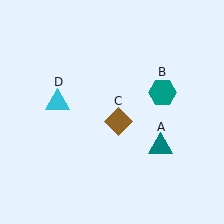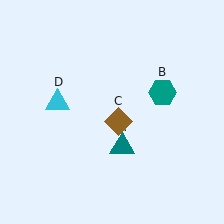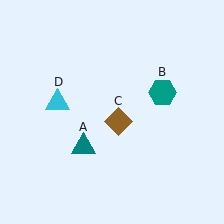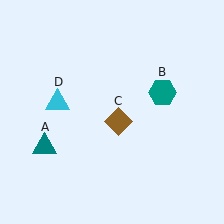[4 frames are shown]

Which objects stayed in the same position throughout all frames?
Teal hexagon (object B) and brown diamond (object C) and cyan triangle (object D) remained stationary.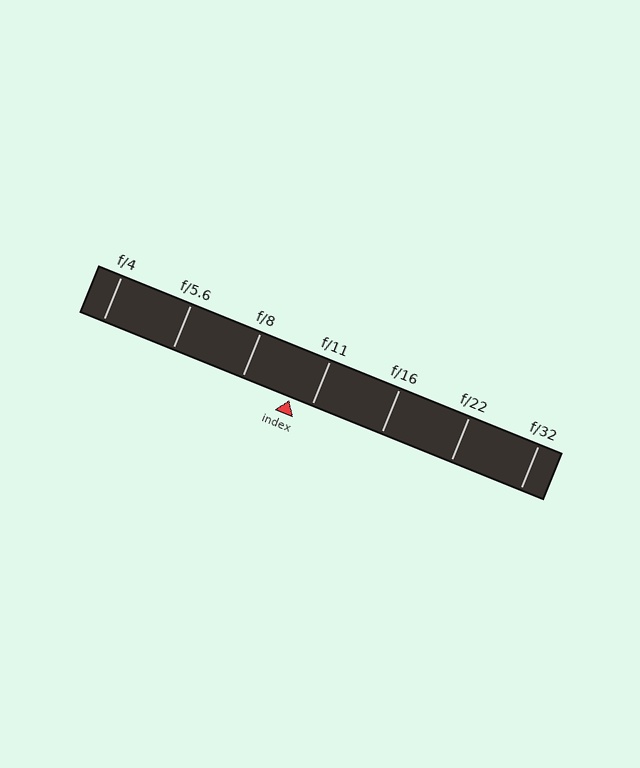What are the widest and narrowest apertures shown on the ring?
The widest aperture shown is f/4 and the narrowest is f/32.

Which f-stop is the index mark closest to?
The index mark is closest to f/11.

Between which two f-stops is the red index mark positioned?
The index mark is between f/8 and f/11.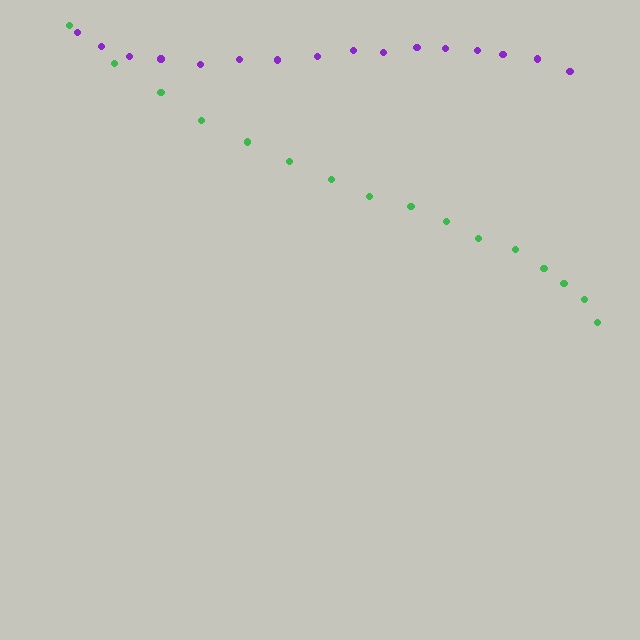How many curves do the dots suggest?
There are 2 distinct paths.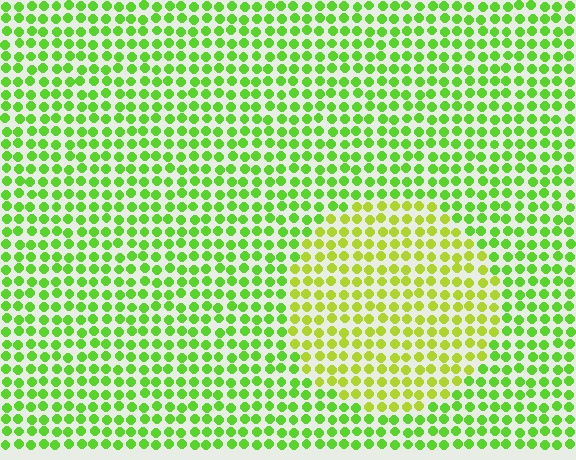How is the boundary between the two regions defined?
The boundary is defined purely by a slight shift in hue (about 30 degrees). Spacing, size, and orientation are identical on both sides.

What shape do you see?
I see a circle.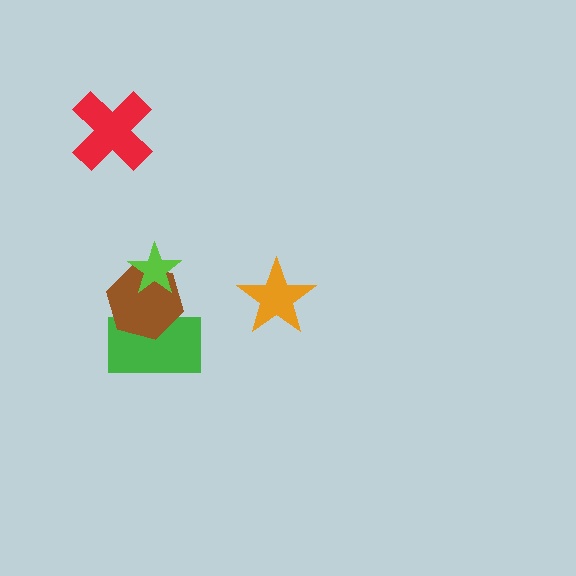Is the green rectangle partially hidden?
Yes, it is partially covered by another shape.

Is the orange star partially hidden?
No, no other shape covers it.